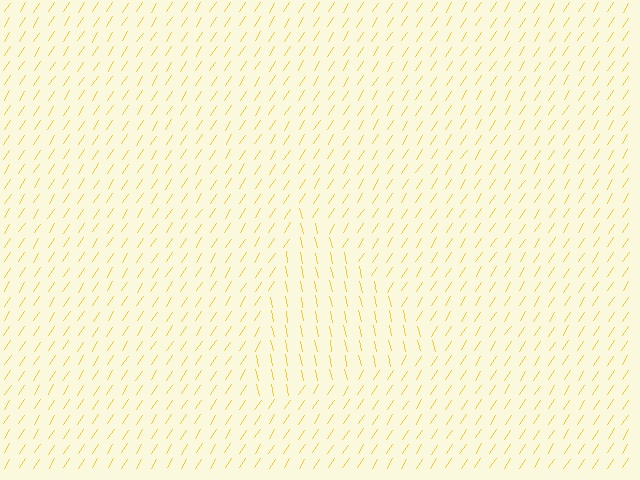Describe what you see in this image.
The image is filled with small yellow line segments. A triangle region in the image has lines oriented differently from the surrounding lines, creating a visible texture boundary.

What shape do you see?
I see a triangle.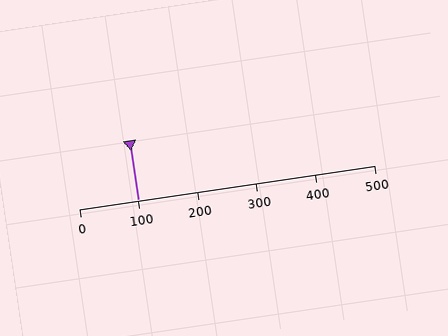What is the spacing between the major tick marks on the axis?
The major ticks are spaced 100 apart.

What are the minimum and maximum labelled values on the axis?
The axis runs from 0 to 500.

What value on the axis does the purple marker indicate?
The marker indicates approximately 100.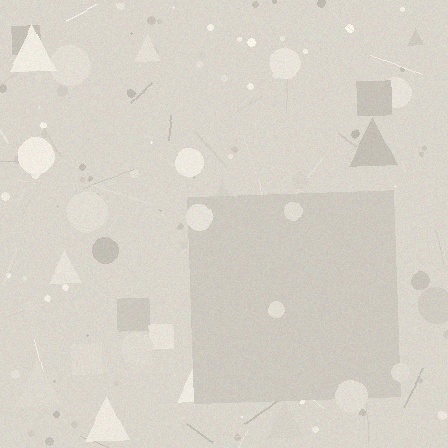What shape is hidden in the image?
A square is hidden in the image.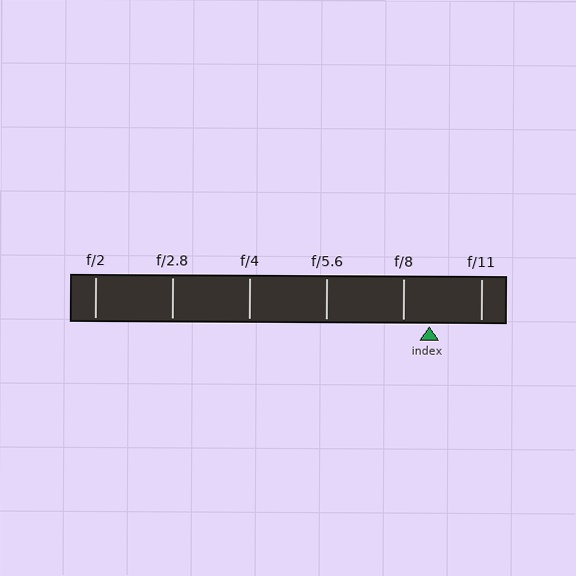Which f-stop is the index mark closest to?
The index mark is closest to f/8.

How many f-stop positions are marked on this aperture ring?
There are 6 f-stop positions marked.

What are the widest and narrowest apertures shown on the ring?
The widest aperture shown is f/2 and the narrowest is f/11.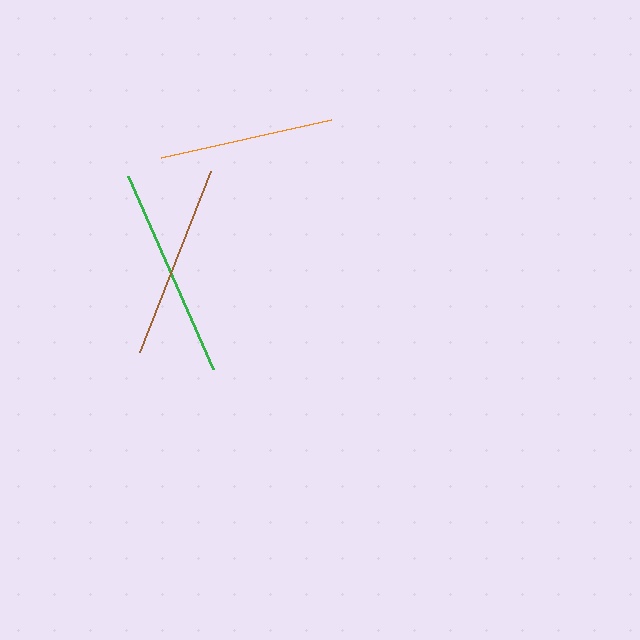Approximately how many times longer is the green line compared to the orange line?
The green line is approximately 1.2 times the length of the orange line.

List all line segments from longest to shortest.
From longest to shortest: green, brown, orange.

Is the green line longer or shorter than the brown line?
The green line is longer than the brown line.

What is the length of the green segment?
The green segment is approximately 211 pixels long.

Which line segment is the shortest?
The orange line is the shortest at approximately 174 pixels.